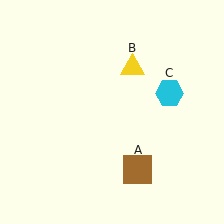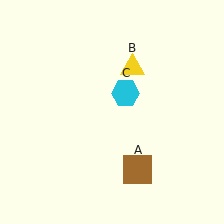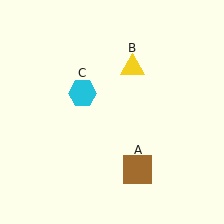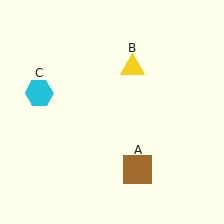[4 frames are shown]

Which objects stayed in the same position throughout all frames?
Brown square (object A) and yellow triangle (object B) remained stationary.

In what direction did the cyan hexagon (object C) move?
The cyan hexagon (object C) moved left.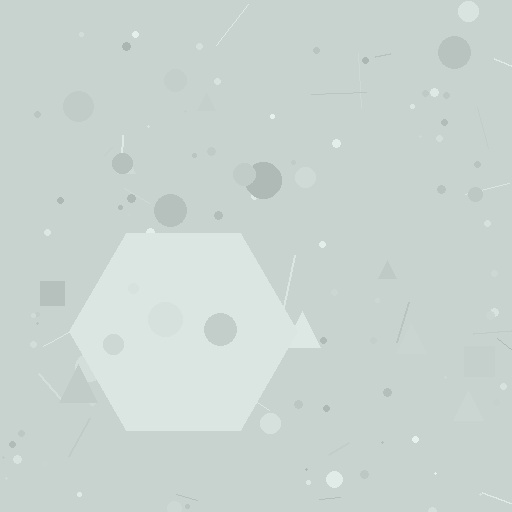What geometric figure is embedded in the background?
A hexagon is embedded in the background.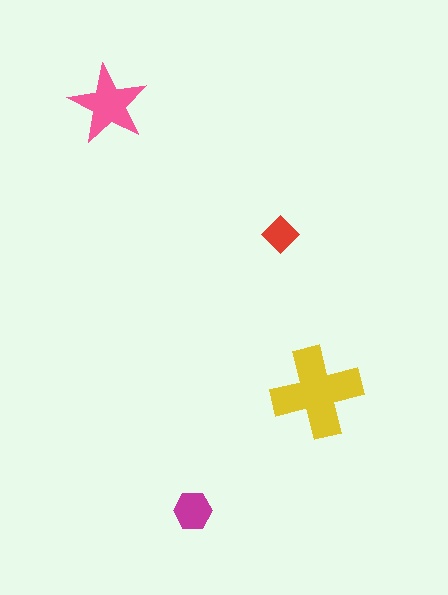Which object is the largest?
The yellow cross.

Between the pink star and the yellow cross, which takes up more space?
The yellow cross.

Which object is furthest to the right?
The yellow cross is rightmost.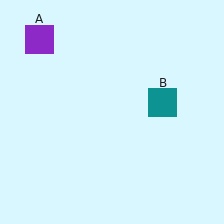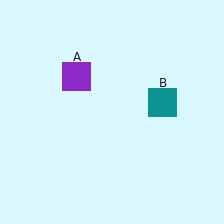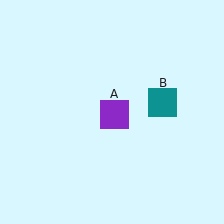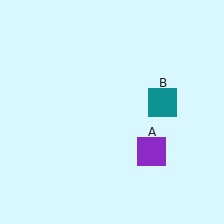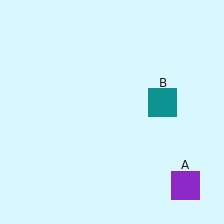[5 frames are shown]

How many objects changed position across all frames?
1 object changed position: purple square (object A).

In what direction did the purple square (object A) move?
The purple square (object A) moved down and to the right.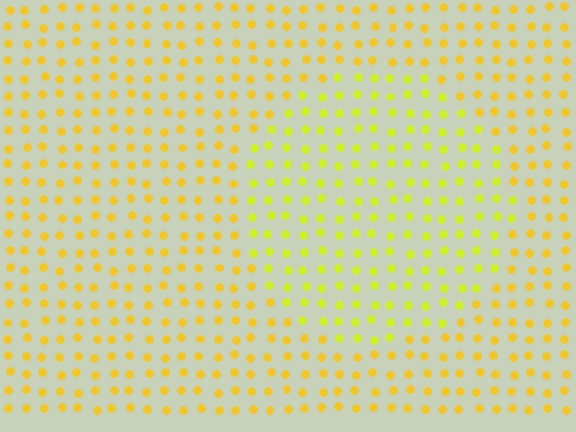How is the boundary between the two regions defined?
The boundary is defined purely by a slight shift in hue (about 22 degrees). Spacing, size, and orientation are identical on both sides.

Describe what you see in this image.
The image is filled with small yellow elements in a uniform arrangement. A circle-shaped region is visible where the elements are tinted to a slightly different hue, forming a subtle color boundary.